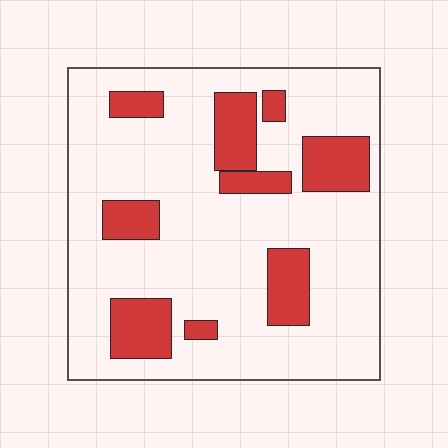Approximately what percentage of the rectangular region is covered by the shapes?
Approximately 20%.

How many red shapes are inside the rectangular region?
9.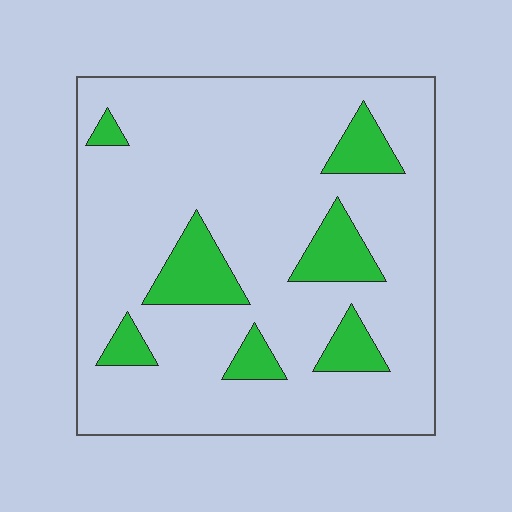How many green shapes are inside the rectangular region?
7.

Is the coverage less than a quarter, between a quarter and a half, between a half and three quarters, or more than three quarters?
Less than a quarter.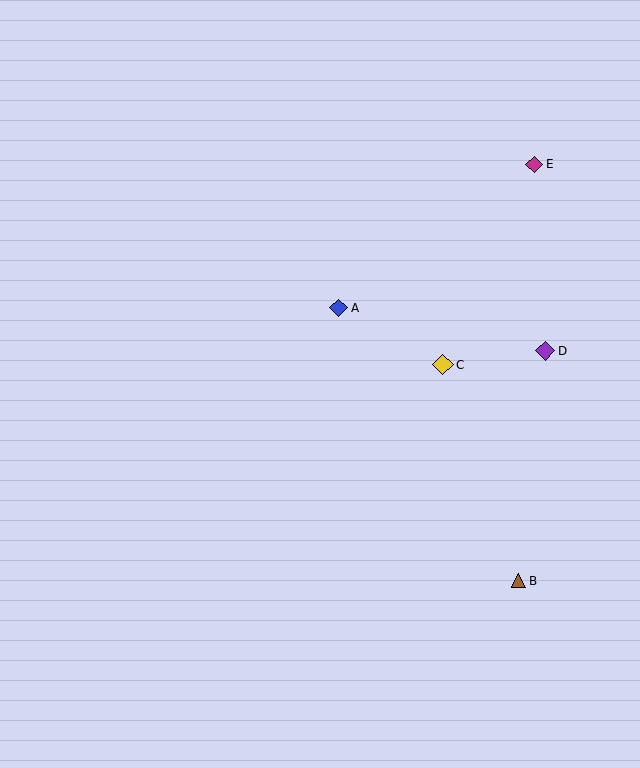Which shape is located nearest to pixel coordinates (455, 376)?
The yellow diamond (labeled C) at (443, 365) is nearest to that location.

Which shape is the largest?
The yellow diamond (labeled C) is the largest.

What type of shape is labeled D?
Shape D is a purple diamond.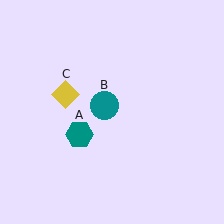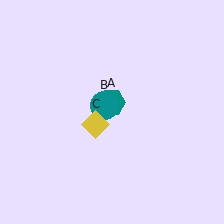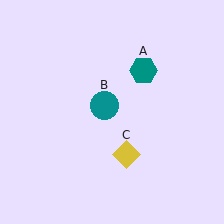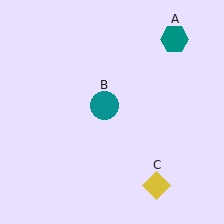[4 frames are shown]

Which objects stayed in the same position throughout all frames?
Teal circle (object B) remained stationary.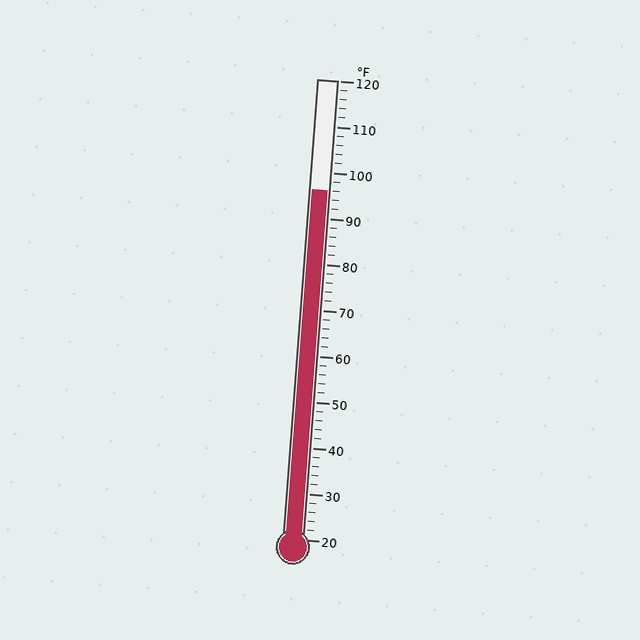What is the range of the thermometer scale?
The thermometer scale ranges from 20°F to 120°F.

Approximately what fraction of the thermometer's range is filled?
The thermometer is filled to approximately 75% of its range.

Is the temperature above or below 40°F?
The temperature is above 40°F.